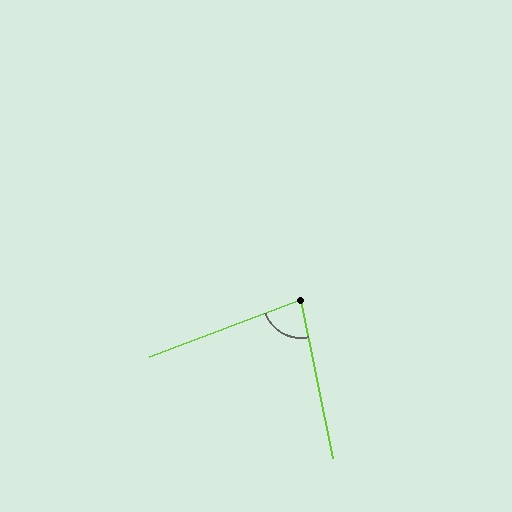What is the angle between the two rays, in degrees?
Approximately 81 degrees.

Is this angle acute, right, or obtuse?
It is acute.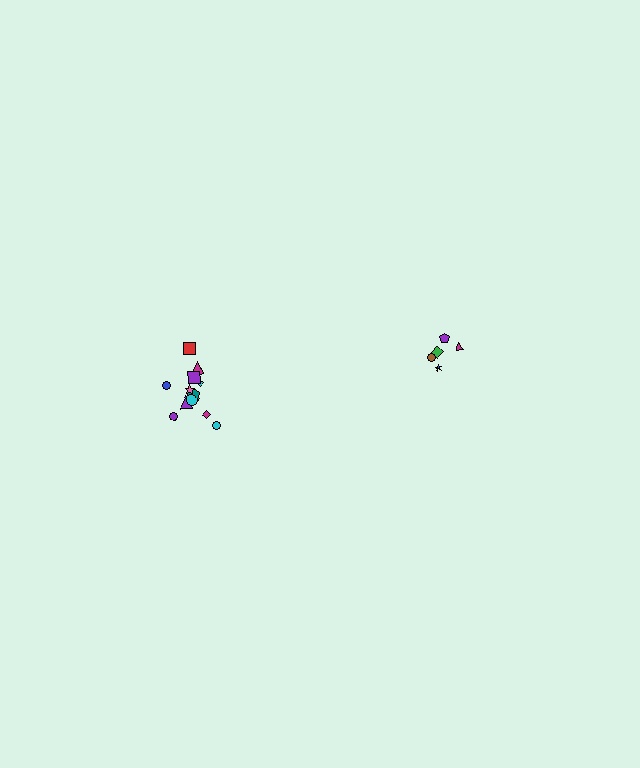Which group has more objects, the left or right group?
The left group.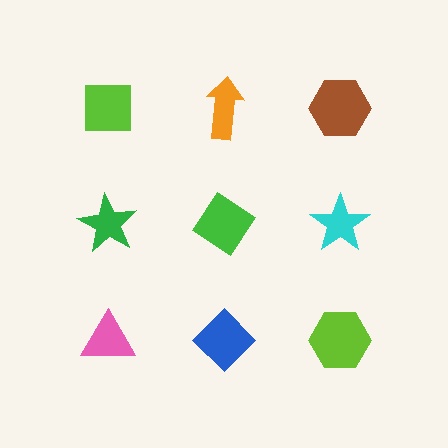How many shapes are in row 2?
3 shapes.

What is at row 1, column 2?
An orange arrow.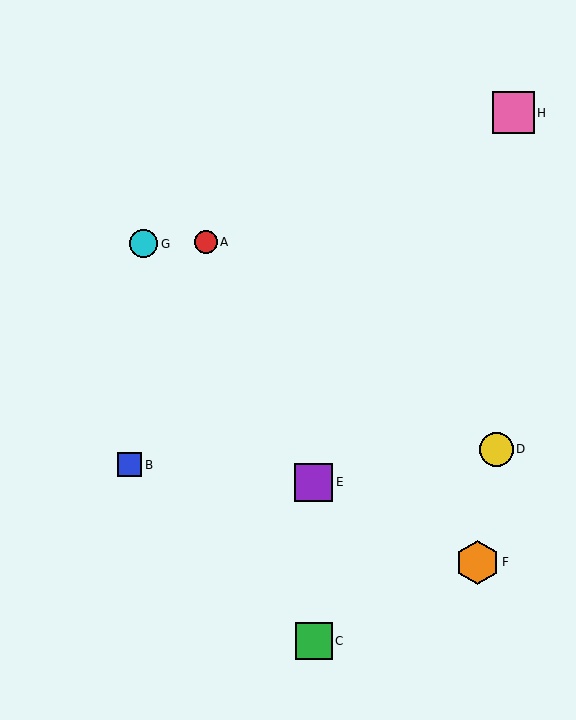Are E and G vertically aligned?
No, E is at x≈314 and G is at x≈144.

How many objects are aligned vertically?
2 objects (C, E) are aligned vertically.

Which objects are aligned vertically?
Objects C, E are aligned vertically.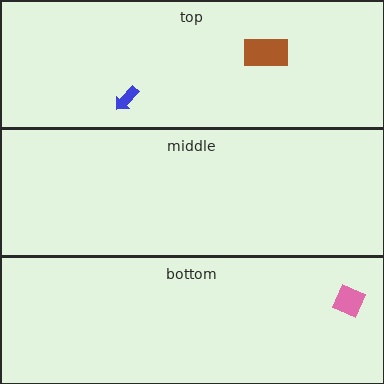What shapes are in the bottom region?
The pink diamond.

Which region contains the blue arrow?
The top region.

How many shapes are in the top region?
2.